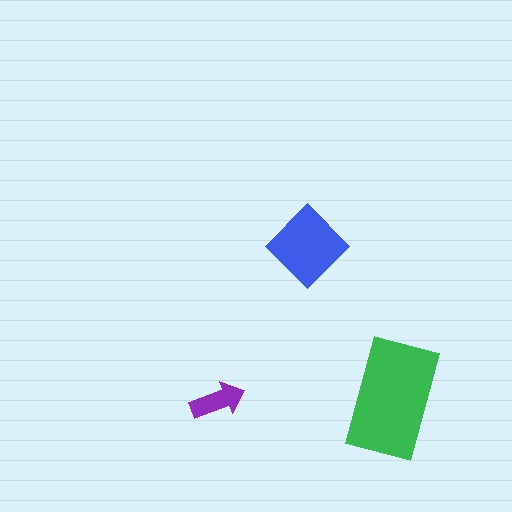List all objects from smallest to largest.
The purple arrow, the blue diamond, the green rectangle.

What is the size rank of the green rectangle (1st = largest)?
1st.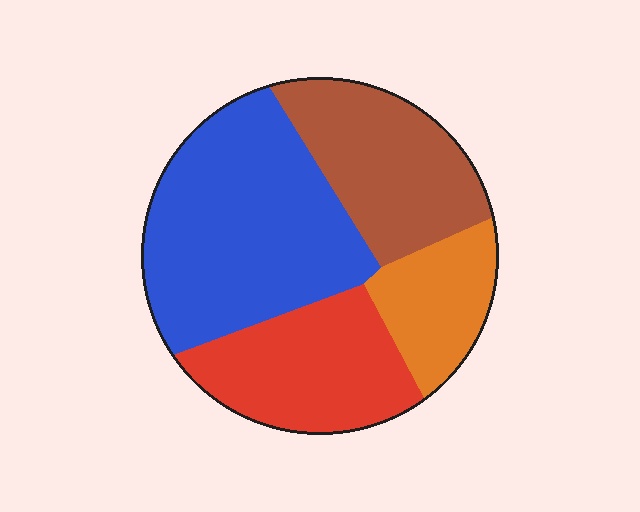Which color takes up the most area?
Blue, at roughly 40%.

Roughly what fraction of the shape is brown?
Brown covers roughly 25% of the shape.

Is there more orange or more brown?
Brown.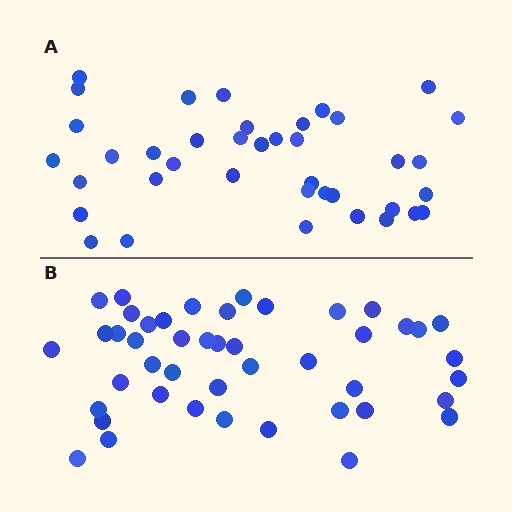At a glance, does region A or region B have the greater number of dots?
Region B (the bottom region) has more dots.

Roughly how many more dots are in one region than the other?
Region B has about 6 more dots than region A.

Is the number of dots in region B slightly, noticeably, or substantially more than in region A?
Region B has only slightly more — the two regions are fairly close. The ratio is roughly 1.2 to 1.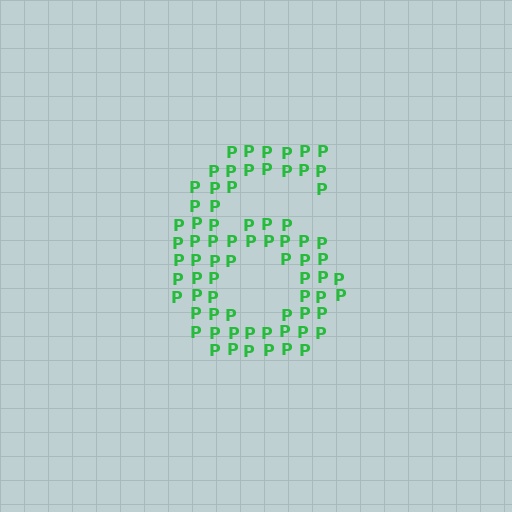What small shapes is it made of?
It is made of small letter P's.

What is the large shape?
The large shape is the digit 6.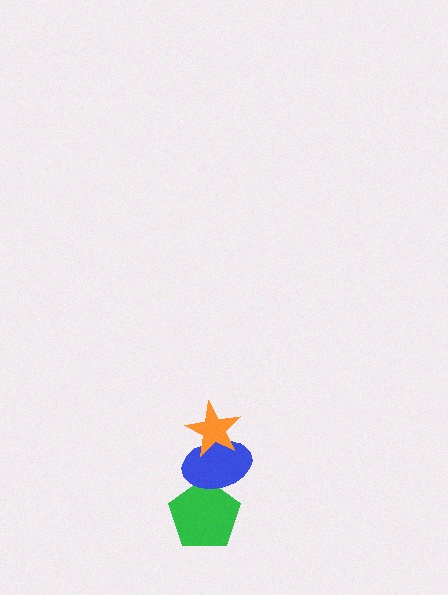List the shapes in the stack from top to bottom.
From top to bottom: the orange star, the blue ellipse, the green pentagon.